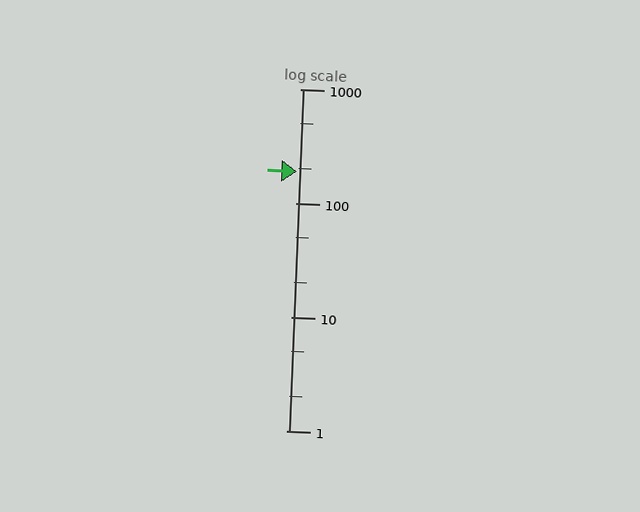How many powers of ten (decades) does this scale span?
The scale spans 3 decades, from 1 to 1000.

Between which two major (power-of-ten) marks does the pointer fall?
The pointer is between 100 and 1000.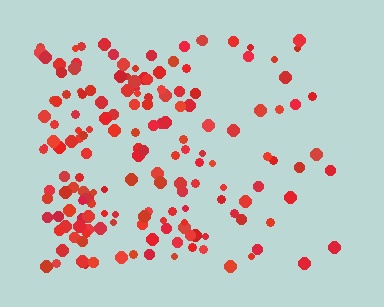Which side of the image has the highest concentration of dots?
The left.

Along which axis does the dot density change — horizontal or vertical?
Horizontal.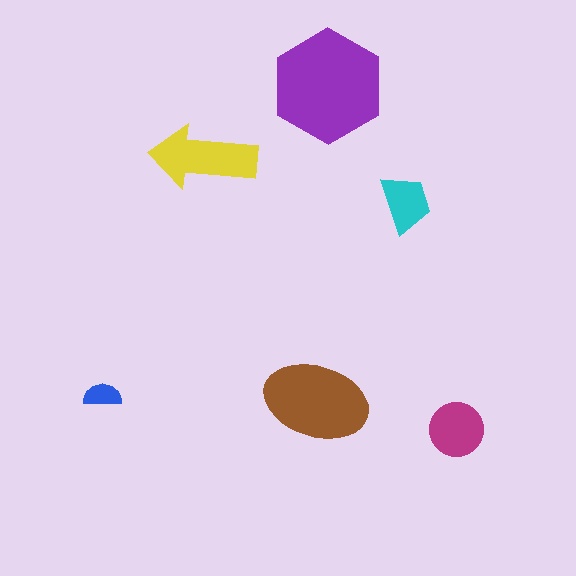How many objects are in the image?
There are 6 objects in the image.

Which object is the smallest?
The blue semicircle.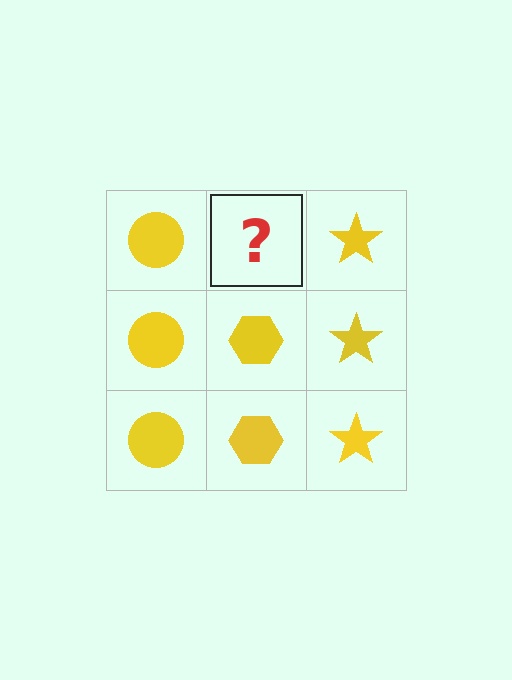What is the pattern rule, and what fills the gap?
The rule is that each column has a consistent shape. The gap should be filled with a yellow hexagon.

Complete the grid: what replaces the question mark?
The question mark should be replaced with a yellow hexagon.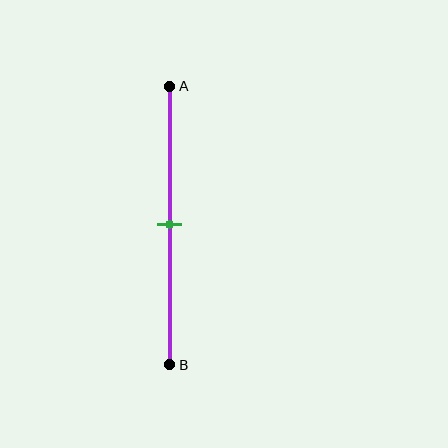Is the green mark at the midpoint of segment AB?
Yes, the mark is approximately at the midpoint.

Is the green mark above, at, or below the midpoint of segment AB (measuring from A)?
The green mark is approximately at the midpoint of segment AB.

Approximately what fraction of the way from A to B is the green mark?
The green mark is approximately 50% of the way from A to B.